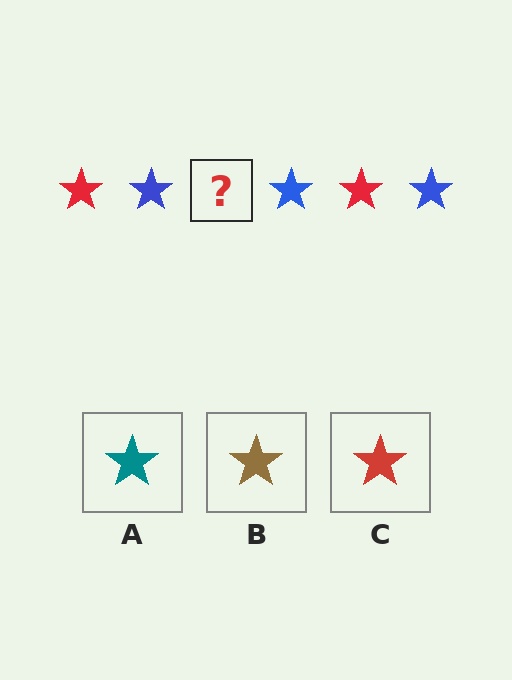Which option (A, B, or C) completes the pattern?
C.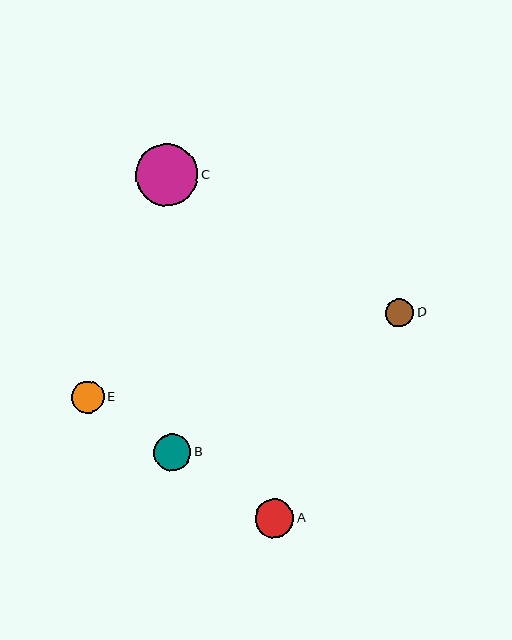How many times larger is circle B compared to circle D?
Circle B is approximately 1.3 times the size of circle D.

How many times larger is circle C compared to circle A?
Circle C is approximately 1.6 times the size of circle A.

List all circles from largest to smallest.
From largest to smallest: C, A, B, E, D.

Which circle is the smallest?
Circle D is the smallest with a size of approximately 28 pixels.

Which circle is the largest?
Circle C is the largest with a size of approximately 62 pixels.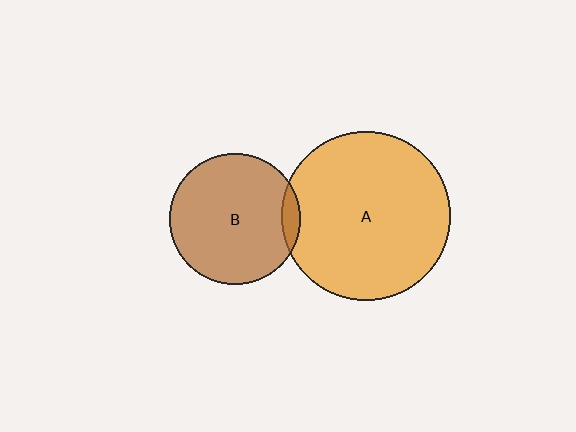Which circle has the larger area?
Circle A (orange).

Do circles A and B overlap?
Yes.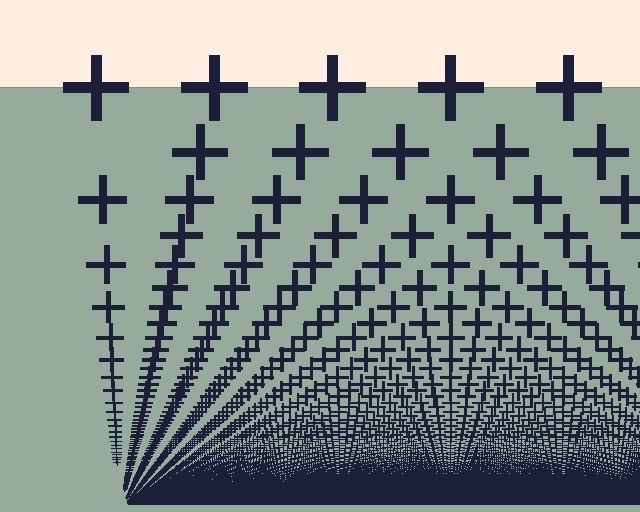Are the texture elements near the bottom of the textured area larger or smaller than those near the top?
Smaller. The gradient is inverted — elements near the bottom are smaller and denser.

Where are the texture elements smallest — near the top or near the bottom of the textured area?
Near the bottom.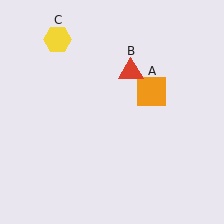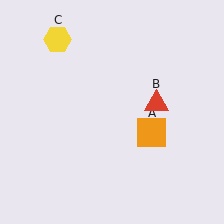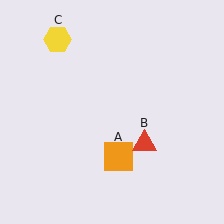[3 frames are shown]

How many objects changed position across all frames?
2 objects changed position: orange square (object A), red triangle (object B).